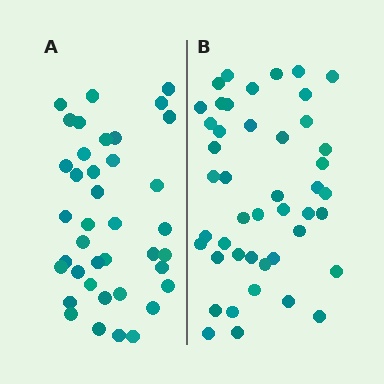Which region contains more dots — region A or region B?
Region B (the right region) has more dots.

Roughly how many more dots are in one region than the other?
Region B has about 6 more dots than region A.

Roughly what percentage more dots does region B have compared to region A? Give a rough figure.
About 15% more.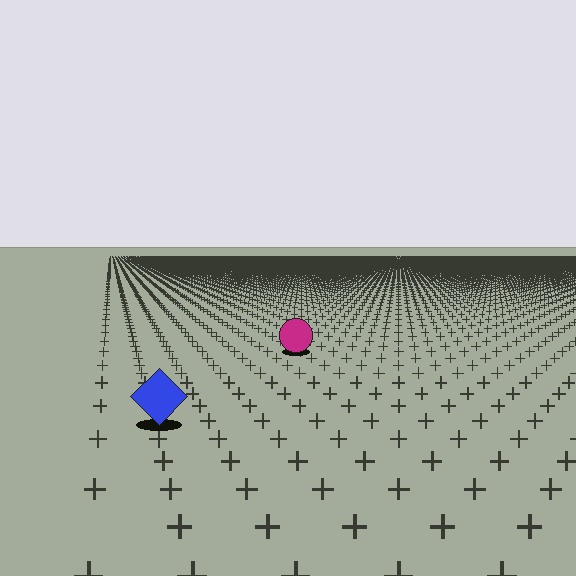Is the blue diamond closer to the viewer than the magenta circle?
Yes. The blue diamond is closer — you can tell from the texture gradient: the ground texture is coarser near it.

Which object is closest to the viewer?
The blue diamond is closest. The texture marks near it are larger and more spread out.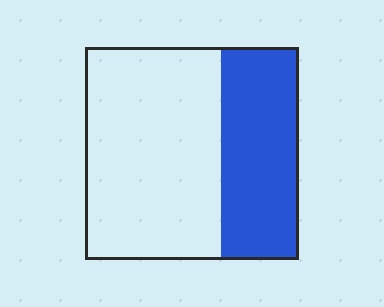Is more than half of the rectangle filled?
No.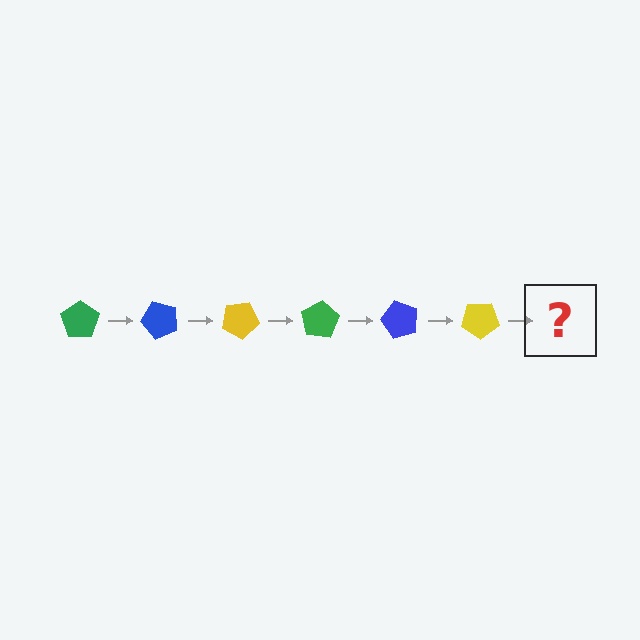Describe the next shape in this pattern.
It should be a green pentagon, rotated 300 degrees from the start.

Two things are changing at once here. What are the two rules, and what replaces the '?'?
The two rules are that it rotates 50 degrees each step and the color cycles through green, blue, and yellow. The '?' should be a green pentagon, rotated 300 degrees from the start.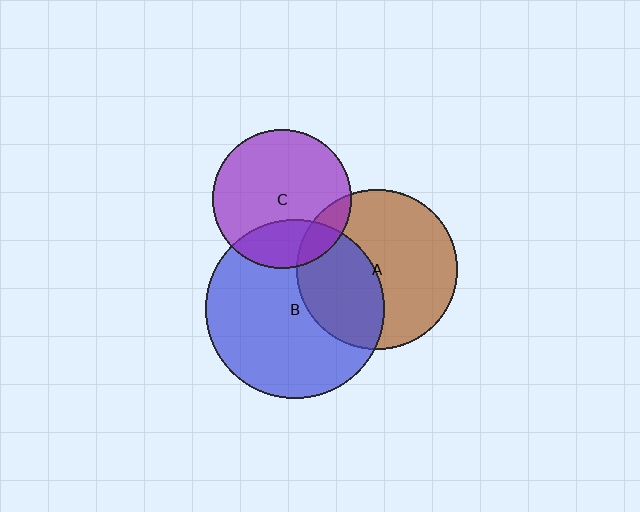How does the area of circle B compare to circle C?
Approximately 1.7 times.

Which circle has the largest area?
Circle B (blue).